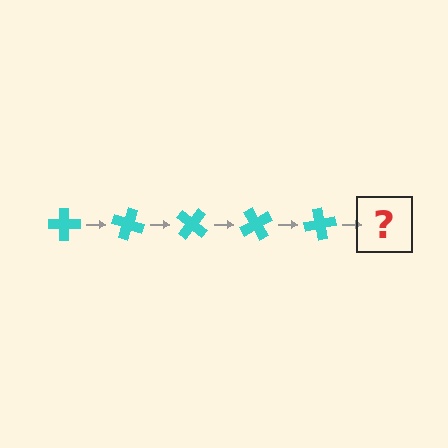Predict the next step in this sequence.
The next step is a cyan cross rotated 100 degrees.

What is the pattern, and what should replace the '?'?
The pattern is that the cross rotates 20 degrees each step. The '?' should be a cyan cross rotated 100 degrees.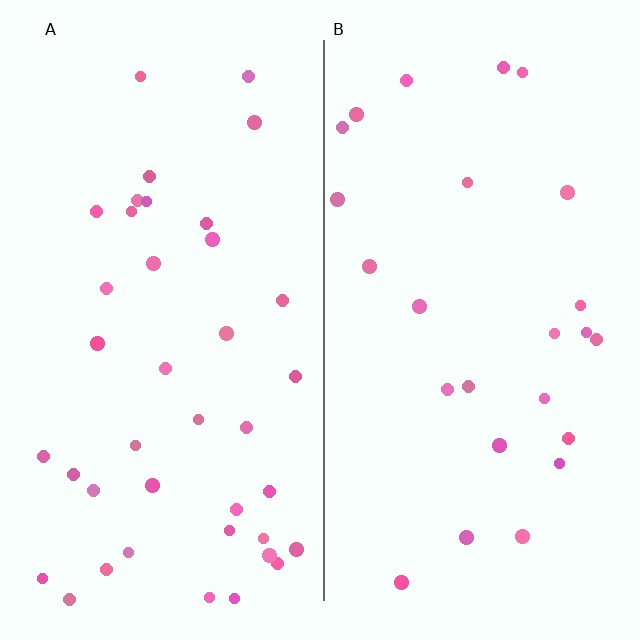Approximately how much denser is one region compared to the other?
Approximately 1.6× — region A over region B.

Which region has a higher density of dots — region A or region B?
A (the left).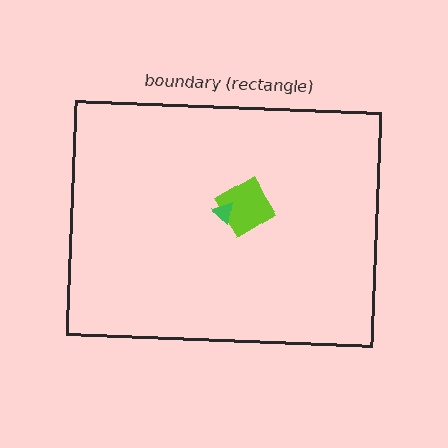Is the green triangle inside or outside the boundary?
Inside.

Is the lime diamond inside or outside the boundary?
Inside.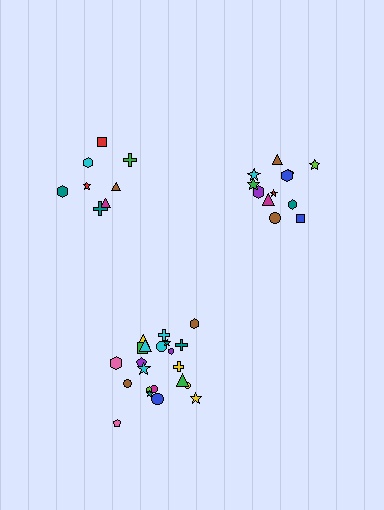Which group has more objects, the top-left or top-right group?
The top-right group.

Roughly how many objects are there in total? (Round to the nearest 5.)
Roughly 40 objects in total.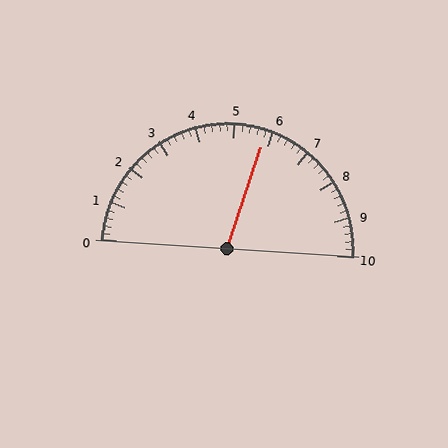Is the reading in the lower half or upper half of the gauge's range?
The reading is in the upper half of the range (0 to 10).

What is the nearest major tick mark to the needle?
The nearest major tick mark is 6.